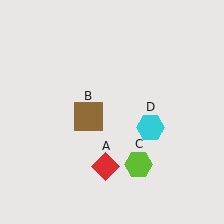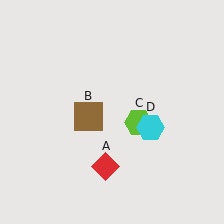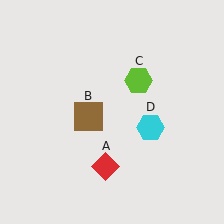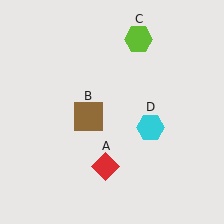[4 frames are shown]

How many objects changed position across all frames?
1 object changed position: lime hexagon (object C).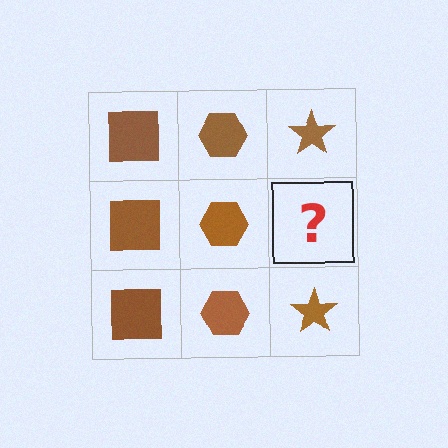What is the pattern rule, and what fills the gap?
The rule is that each column has a consistent shape. The gap should be filled with a brown star.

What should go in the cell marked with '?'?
The missing cell should contain a brown star.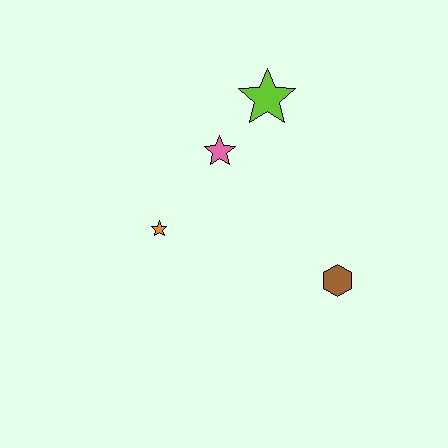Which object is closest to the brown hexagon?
The pink star is closest to the brown hexagon.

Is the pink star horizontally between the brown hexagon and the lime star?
No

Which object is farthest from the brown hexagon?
The lime star is farthest from the brown hexagon.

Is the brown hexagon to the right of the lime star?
Yes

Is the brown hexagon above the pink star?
No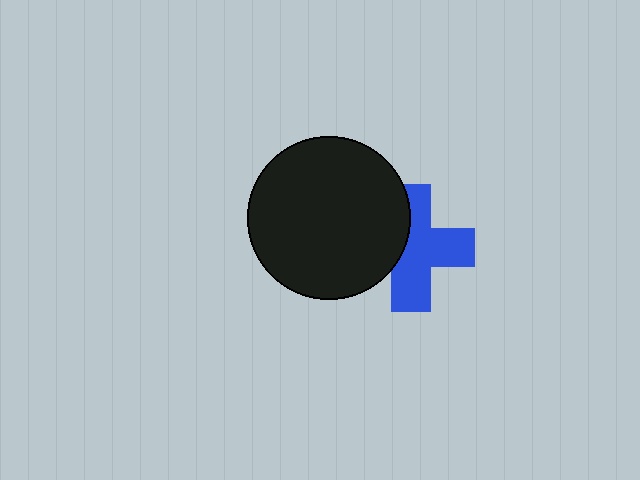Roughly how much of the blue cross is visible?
About half of it is visible (roughly 65%).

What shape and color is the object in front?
The object in front is a black circle.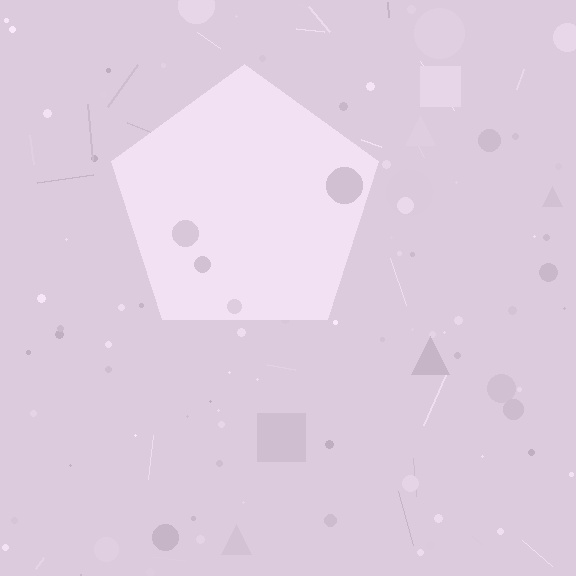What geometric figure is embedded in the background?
A pentagon is embedded in the background.